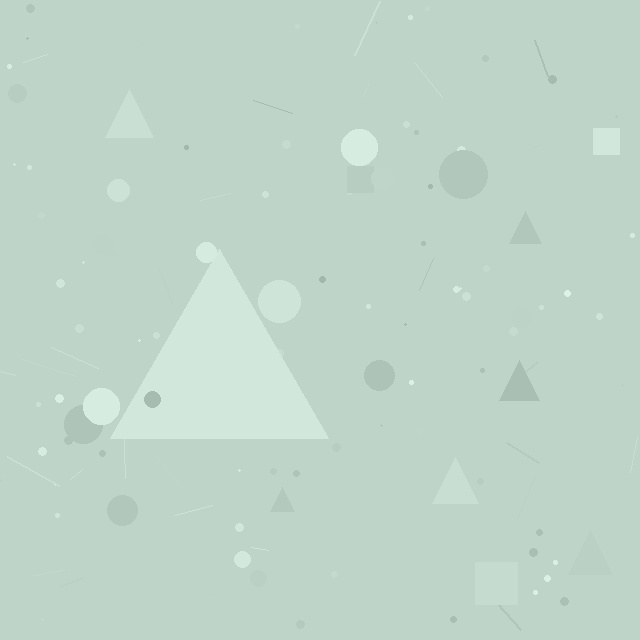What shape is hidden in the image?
A triangle is hidden in the image.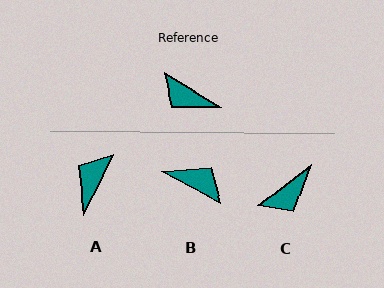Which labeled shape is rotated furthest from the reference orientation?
B, about 177 degrees away.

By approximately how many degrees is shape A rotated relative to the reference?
Approximately 85 degrees clockwise.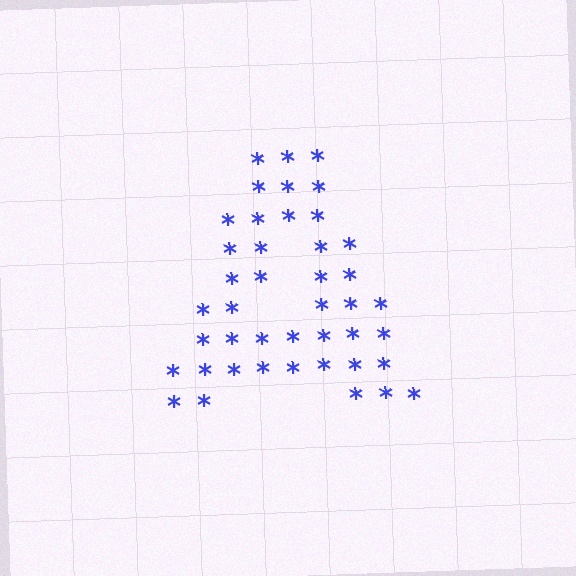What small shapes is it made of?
It is made of small asterisks.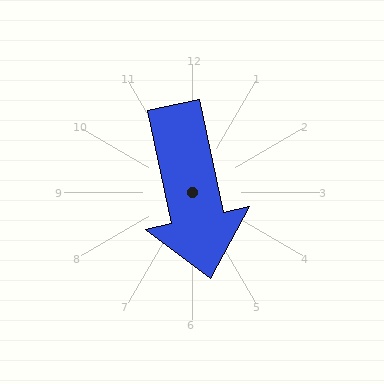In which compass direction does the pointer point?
South.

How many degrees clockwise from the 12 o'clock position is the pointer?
Approximately 168 degrees.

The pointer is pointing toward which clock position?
Roughly 6 o'clock.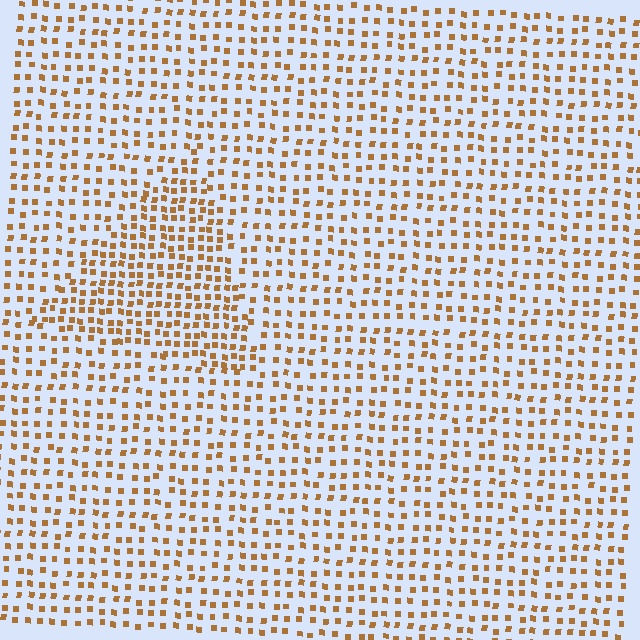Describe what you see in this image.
The image contains small brown elements arranged at two different densities. A triangle-shaped region is visible where the elements are more densely packed than the surrounding area.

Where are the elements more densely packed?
The elements are more densely packed inside the triangle boundary.